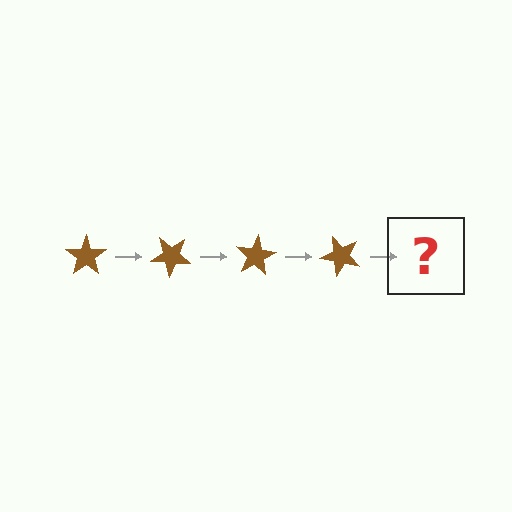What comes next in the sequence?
The next element should be a brown star rotated 160 degrees.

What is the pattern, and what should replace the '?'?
The pattern is that the star rotates 40 degrees each step. The '?' should be a brown star rotated 160 degrees.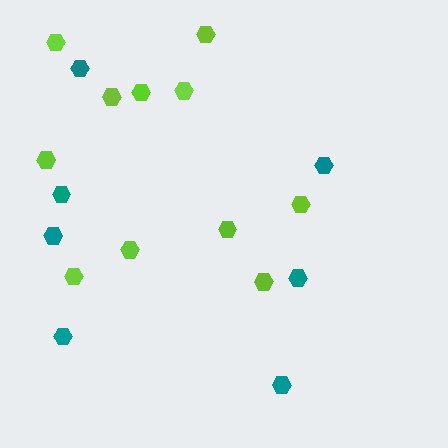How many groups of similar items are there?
There are 2 groups: one group of lime hexagons (11) and one group of teal hexagons (7).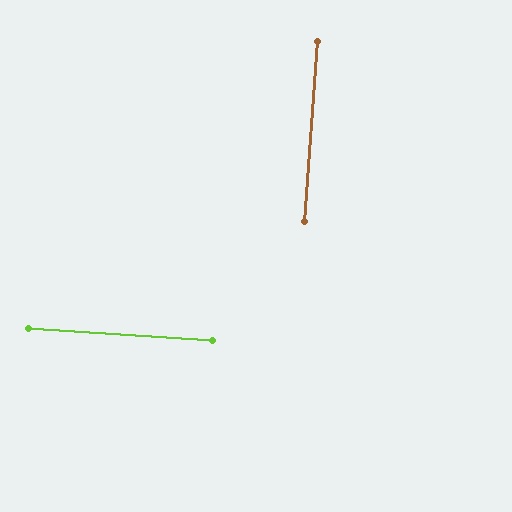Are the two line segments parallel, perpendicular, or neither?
Perpendicular — they meet at approximately 90°.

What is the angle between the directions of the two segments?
Approximately 90 degrees.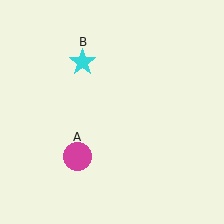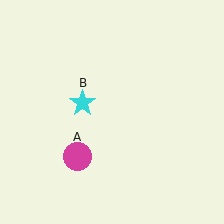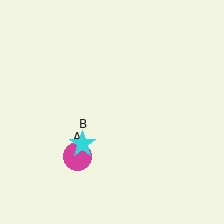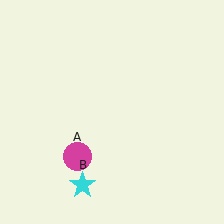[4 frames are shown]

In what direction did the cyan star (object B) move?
The cyan star (object B) moved down.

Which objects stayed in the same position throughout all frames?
Magenta circle (object A) remained stationary.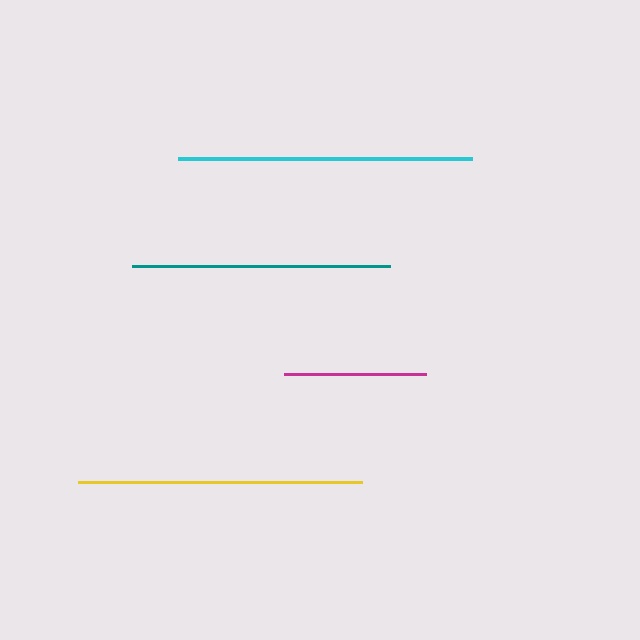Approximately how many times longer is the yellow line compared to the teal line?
The yellow line is approximately 1.1 times the length of the teal line.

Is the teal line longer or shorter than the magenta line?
The teal line is longer than the magenta line.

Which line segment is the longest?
The cyan line is the longest at approximately 294 pixels.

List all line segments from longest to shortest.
From longest to shortest: cyan, yellow, teal, magenta.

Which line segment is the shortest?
The magenta line is the shortest at approximately 141 pixels.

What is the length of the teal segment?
The teal segment is approximately 257 pixels long.